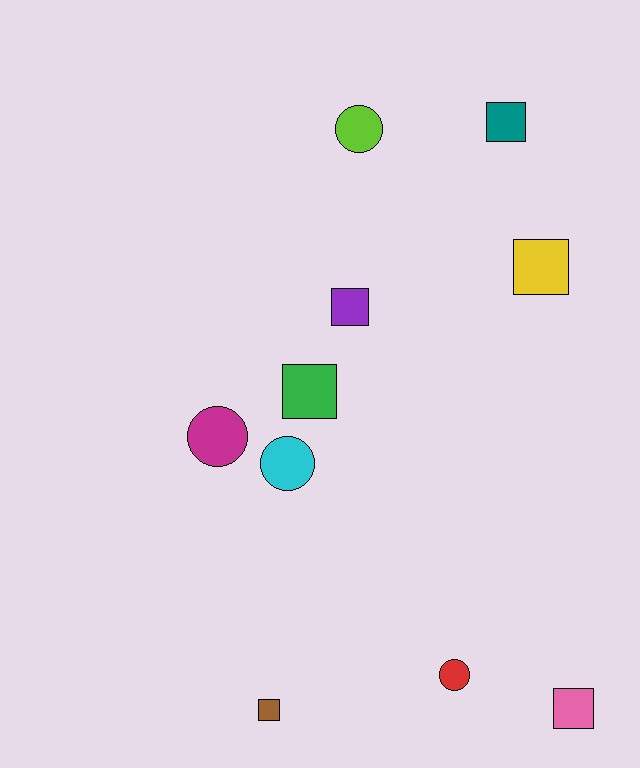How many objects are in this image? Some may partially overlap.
There are 10 objects.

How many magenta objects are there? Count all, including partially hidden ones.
There is 1 magenta object.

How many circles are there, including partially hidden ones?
There are 4 circles.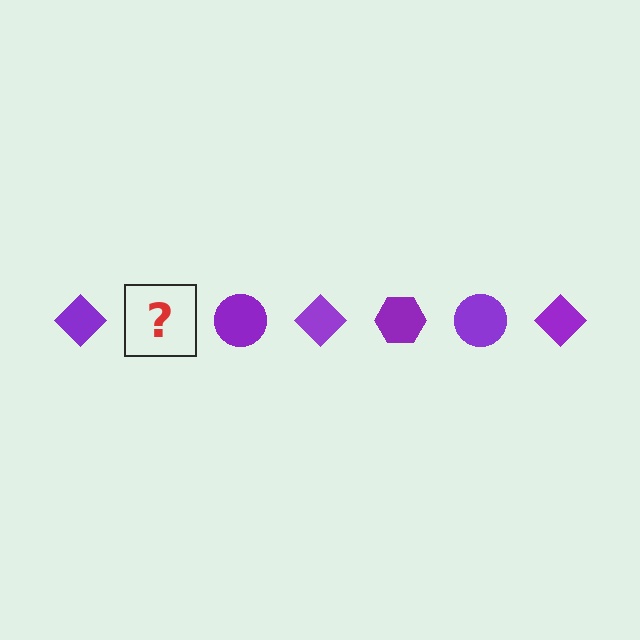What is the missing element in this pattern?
The missing element is a purple hexagon.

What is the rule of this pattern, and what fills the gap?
The rule is that the pattern cycles through diamond, hexagon, circle shapes in purple. The gap should be filled with a purple hexagon.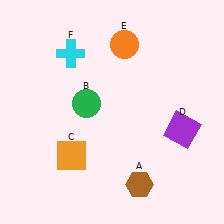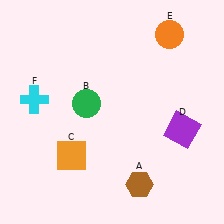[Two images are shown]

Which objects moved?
The objects that moved are: the orange circle (E), the cyan cross (F).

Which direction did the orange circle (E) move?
The orange circle (E) moved right.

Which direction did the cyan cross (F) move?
The cyan cross (F) moved down.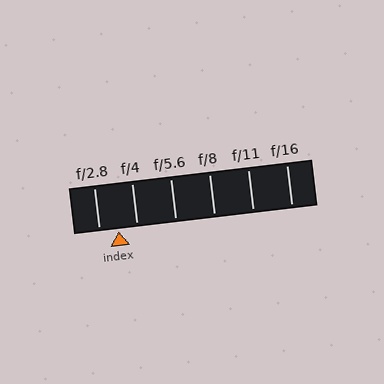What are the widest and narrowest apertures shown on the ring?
The widest aperture shown is f/2.8 and the narrowest is f/16.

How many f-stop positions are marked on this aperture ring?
There are 6 f-stop positions marked.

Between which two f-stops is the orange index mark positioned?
The index mark is between f/2.8 and f/4.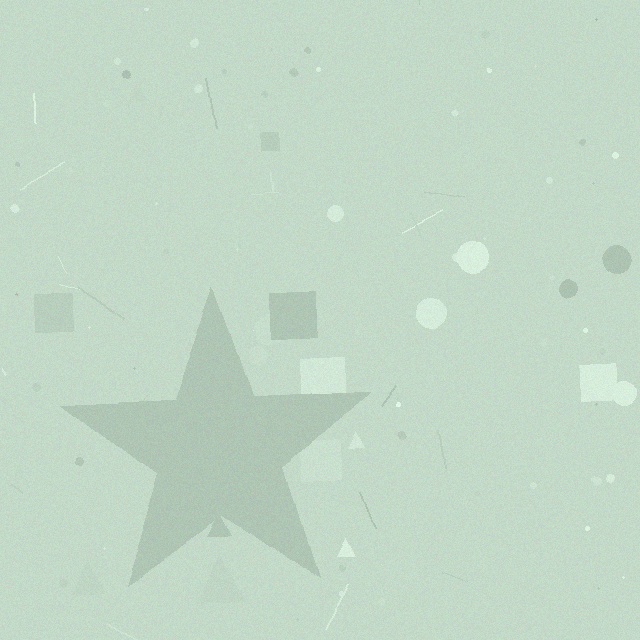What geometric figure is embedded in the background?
A star is embedded in the background.